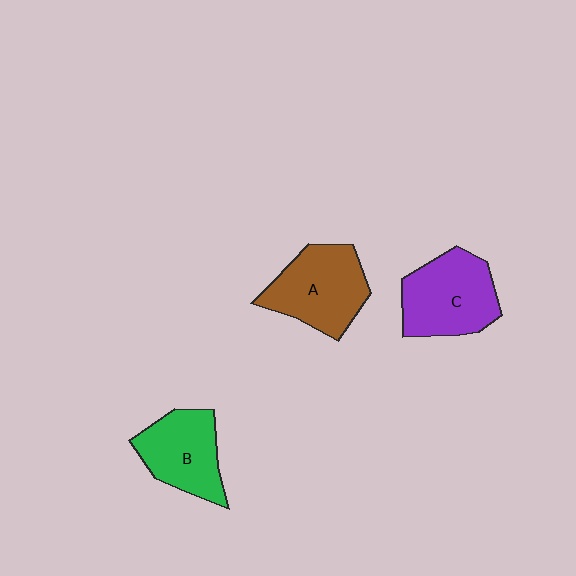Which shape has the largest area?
Shape C (purple).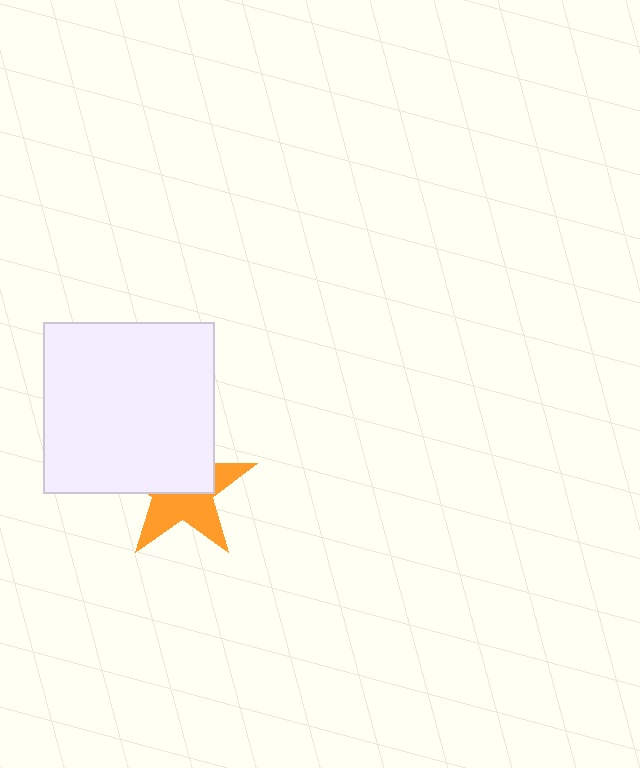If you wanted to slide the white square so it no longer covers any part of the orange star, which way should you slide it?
Slide it up — that is the most direct way to separate the two shapes.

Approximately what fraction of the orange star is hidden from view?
Roughly 50% of the orange star is hidden behind the white square.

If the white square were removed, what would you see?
You would see the complete orange star.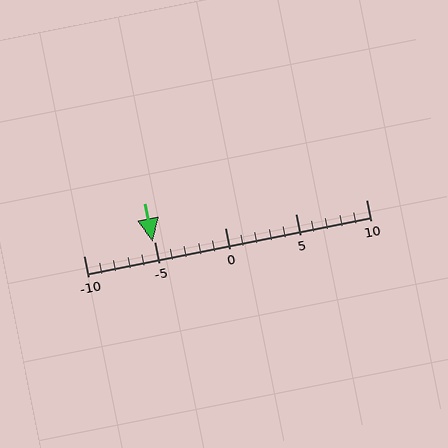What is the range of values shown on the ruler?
The ruler shows values from -10 to 10.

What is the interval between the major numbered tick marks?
The major tick marks are spaced 5 units apart.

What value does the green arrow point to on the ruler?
The green arrow points to approximately -5.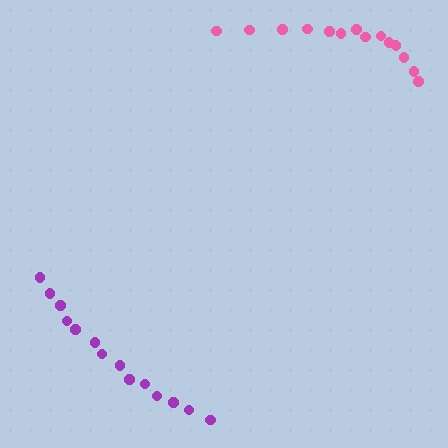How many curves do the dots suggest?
There are 2 distinct paths.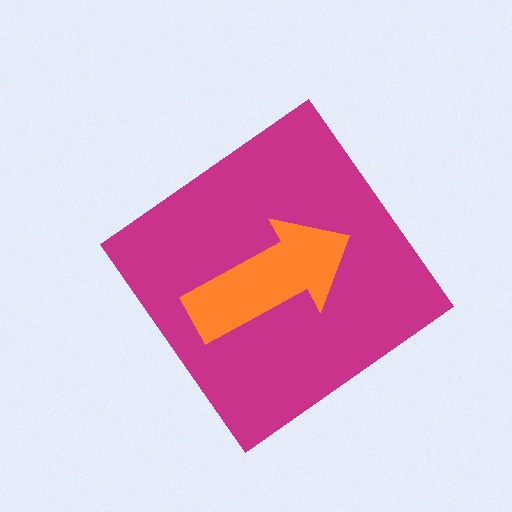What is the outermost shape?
The magenta diamond.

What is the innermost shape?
The orange arrow.